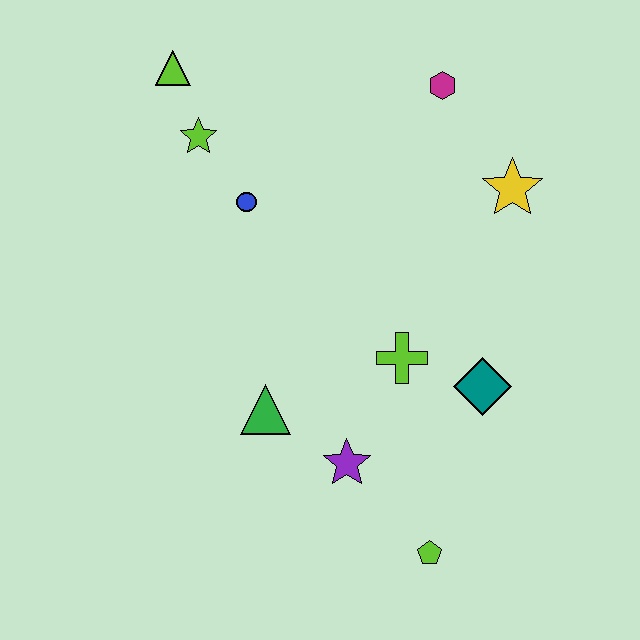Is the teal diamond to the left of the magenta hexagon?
No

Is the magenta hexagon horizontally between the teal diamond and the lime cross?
Yes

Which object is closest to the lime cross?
The teal diamond is closest to the lime cross.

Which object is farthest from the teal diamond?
The lime triangle is farthest from the teal diamond.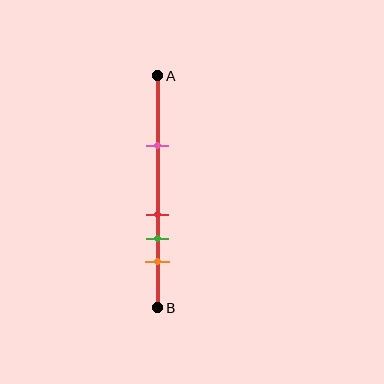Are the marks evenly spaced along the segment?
No, the marks are not evenly spaced.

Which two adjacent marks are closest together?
The red and green marks are the closest adjacent pair.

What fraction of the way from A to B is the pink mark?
The pink mark is approximately 30% (0.3) of the way from A to B.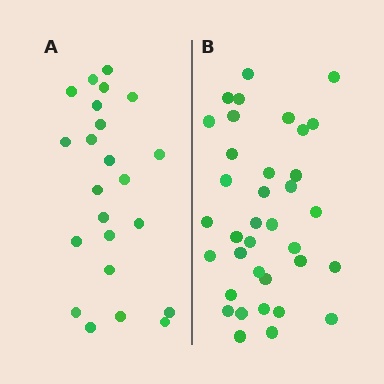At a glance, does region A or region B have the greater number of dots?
Region B (the right region) has more dots.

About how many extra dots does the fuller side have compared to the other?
Region B has approximately 15 more dots than region A.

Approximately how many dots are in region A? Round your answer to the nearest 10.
About 20 dots. (The exact count is 23, which rounds to 20.)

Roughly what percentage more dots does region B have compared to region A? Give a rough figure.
About 55% more.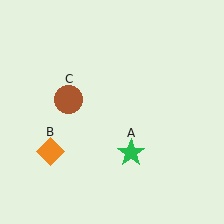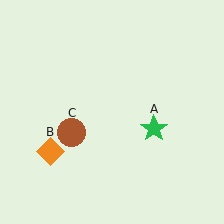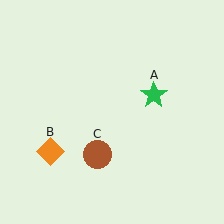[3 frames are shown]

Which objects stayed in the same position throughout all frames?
Orange diamond (object B) remained stationary.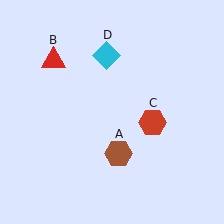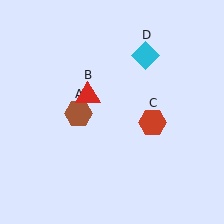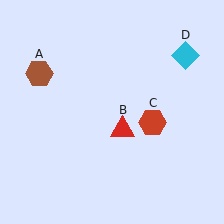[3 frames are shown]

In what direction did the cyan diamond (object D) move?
The cyan diamond (object D) moved right.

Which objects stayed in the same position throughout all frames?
Red hexagon (object C) remained stationary.